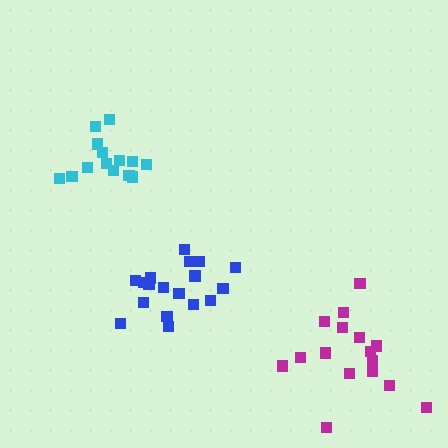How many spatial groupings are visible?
There are 3 spatial groupings.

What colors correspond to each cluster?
The clusters are colored: blue, cyan, magenta.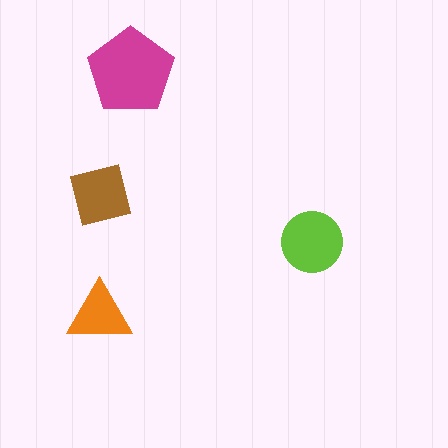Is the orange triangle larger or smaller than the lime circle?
Smaller.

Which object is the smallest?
The orange triangle.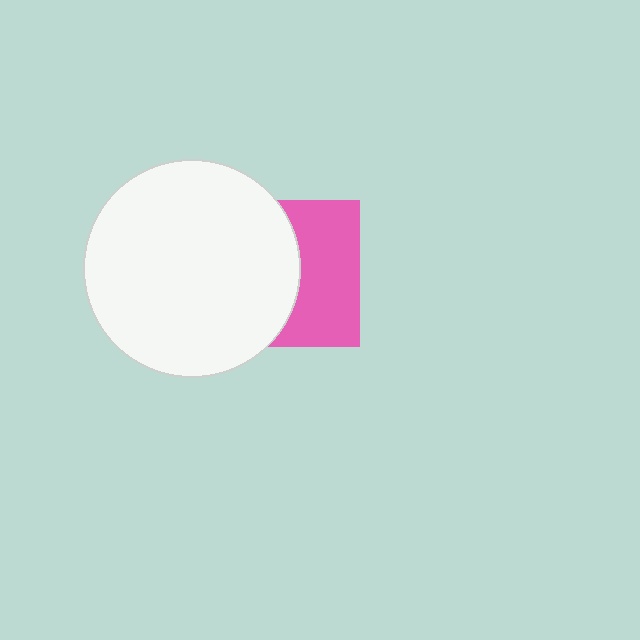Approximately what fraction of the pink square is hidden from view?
Roughly 54% of the pink square is hidden behind the white circle.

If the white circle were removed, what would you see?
You would see the complete pink square.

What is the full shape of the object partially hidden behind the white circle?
The partially hidden object is a pink square.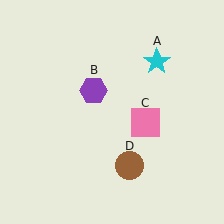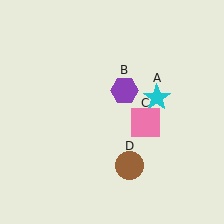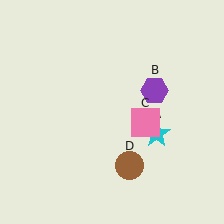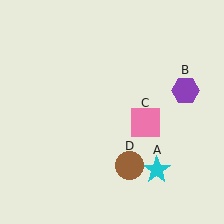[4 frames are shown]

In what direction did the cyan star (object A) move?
The cyan star (object A) moved down.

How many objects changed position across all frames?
2 objects changed position: cyan star (object A), purple hexagon (object B).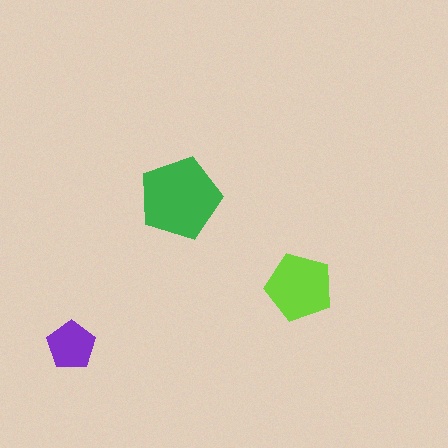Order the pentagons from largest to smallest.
the green one, the lime one, the purple one.